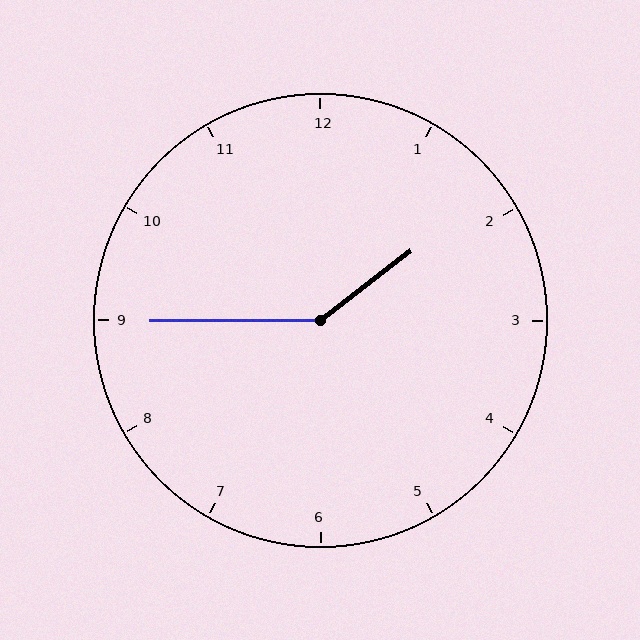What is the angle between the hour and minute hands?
Approximately 142 degrees.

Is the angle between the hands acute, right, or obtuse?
It is obtuse.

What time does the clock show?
1:45.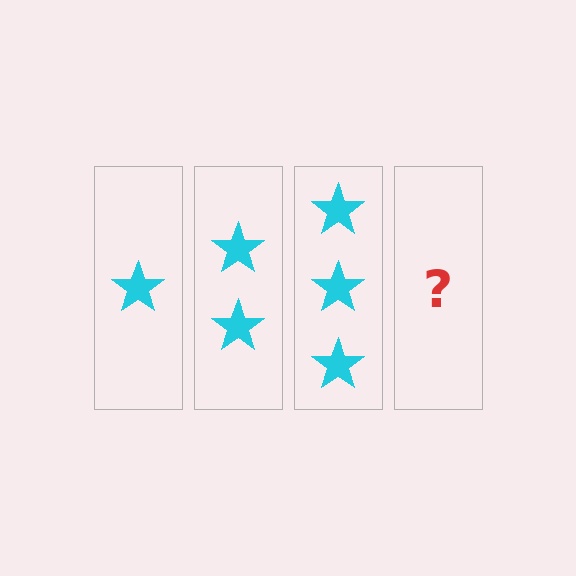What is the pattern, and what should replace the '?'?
The pattern is that each step adds one more star. The '?' should be 4 stars.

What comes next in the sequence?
The next element should be 4 stars.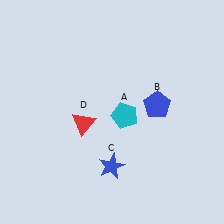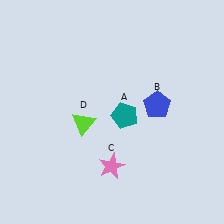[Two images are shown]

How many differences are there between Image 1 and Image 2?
There are 3 differences between the two images.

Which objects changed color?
A changed from cyan to teal. C changed from blue to pink. D changed from red to lime.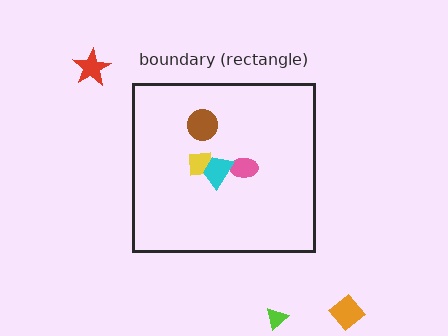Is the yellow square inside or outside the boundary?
Inside.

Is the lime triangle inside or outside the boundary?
Outside.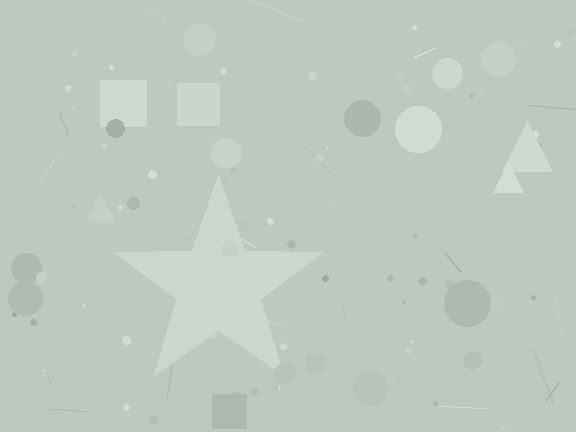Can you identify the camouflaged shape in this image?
The camouflaged shape is a star.